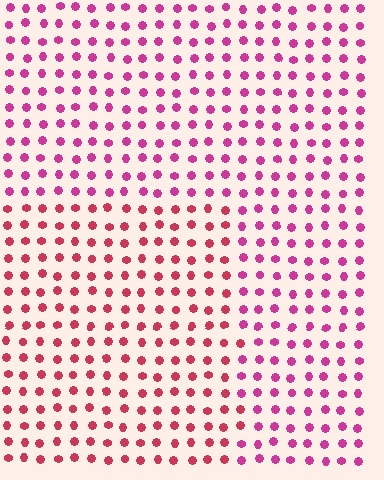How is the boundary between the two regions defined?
The boundary is defined purely by a slight shift in hue (about 27 degrees). Spacing, size, and orientation are identical on both sides.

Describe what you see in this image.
The image is filled with small magenta elements in a uniform arrangement. A rectangle-shaped region is visible where the elements are tinted to a slightly different hue, forming a subtle color boundary.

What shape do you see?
I see a rectangle.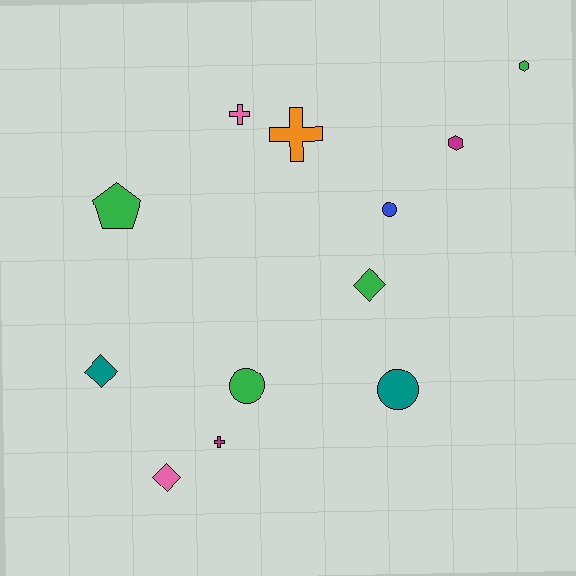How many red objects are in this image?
There are no red objects.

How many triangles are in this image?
There are no triangles.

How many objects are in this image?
There are 12 objects.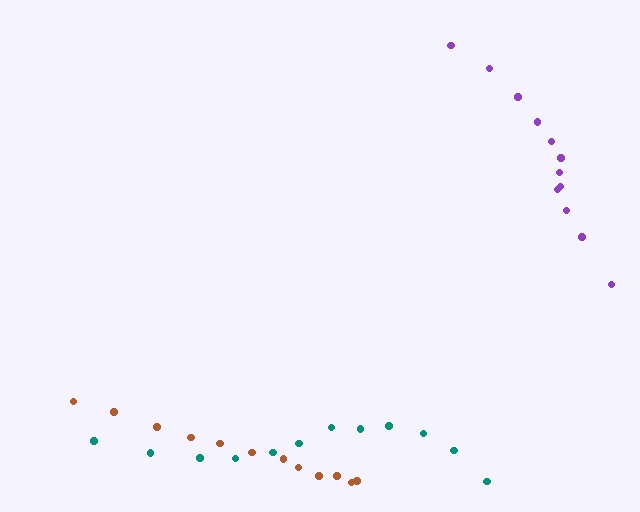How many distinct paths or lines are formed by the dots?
There are 3 distinct paths.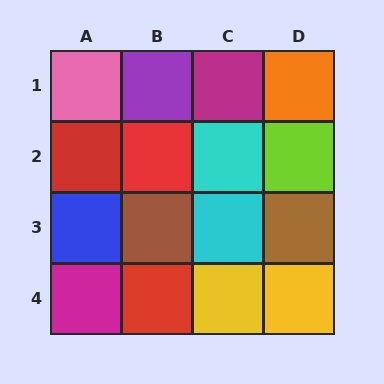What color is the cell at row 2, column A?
Red.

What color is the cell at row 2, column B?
Red.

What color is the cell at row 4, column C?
Yellow.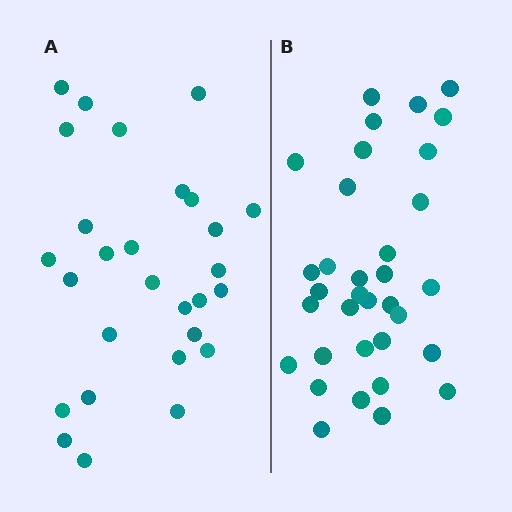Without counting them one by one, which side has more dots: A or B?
Region B (the right region) has more dots.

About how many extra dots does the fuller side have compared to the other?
Region B has about 6 more dots than region A.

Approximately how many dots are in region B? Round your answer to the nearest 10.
About 30 dots. (The exact count is 34, which rounds to 30.)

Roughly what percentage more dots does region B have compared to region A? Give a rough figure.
About 20% more.